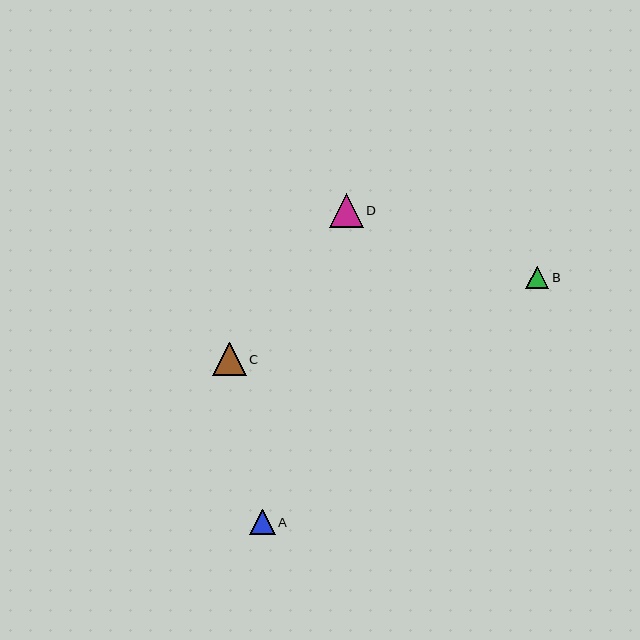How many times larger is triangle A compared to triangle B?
Triangle A is approximately 1.1 times the size of triangle B.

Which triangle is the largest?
Triangle D is the largest with a size of approximately 34 pixels.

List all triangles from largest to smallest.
From largest to smallest: D, C, A, B.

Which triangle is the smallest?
Triangle B is the smallest with a size of approximately 23 pixels.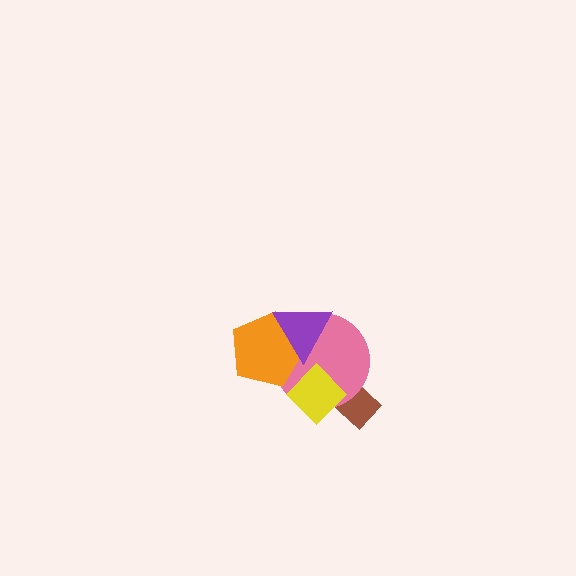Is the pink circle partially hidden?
Yes, it is partially covered by another shape.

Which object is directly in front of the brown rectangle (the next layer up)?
The pink circle is directly in front of the brown rectangle.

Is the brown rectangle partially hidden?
Yes, it is partially covered by another shape.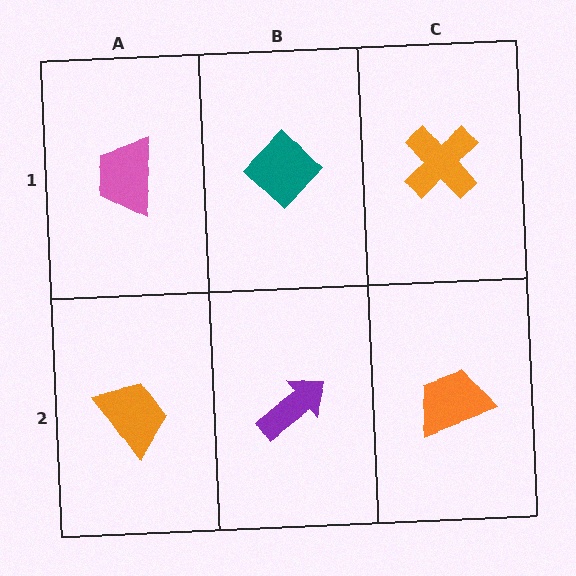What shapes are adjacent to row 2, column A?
A pink trapezoid (row 1, column A), a purple arrow (row 2, column B).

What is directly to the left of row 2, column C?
A purple arrow.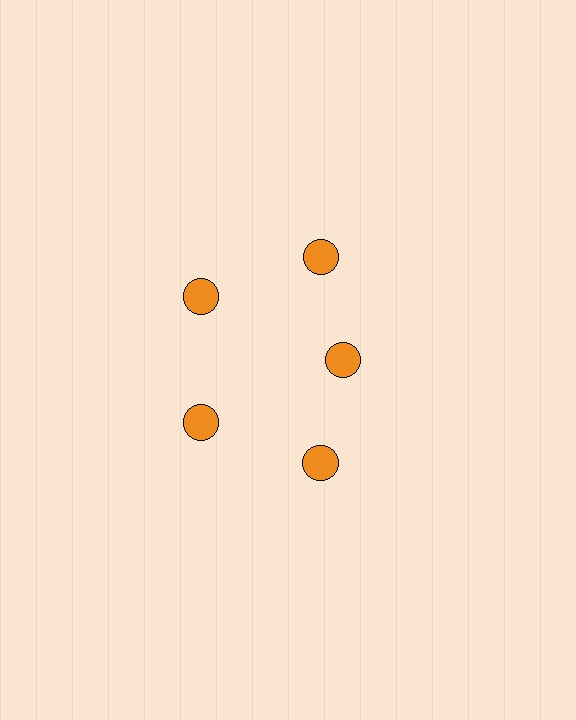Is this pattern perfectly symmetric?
No. The 5 orange circles are arranged in a ring, but one element near the 3 o'clock position is pulled inward toward the center, breaking the 5-fold rotational symmetry.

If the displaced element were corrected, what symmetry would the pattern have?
It would have 5-fold rotational symmetry — the pattern would map onto itself every 72 degrees.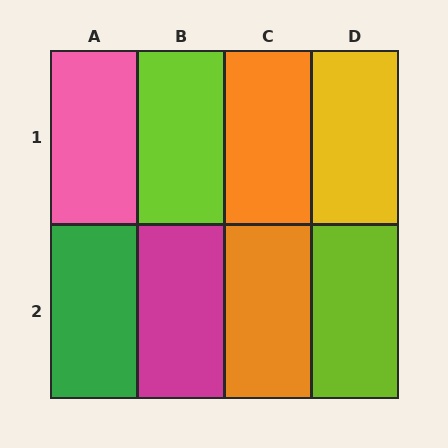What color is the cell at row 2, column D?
Lime.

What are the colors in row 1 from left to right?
Pink, lime, orange, yellow.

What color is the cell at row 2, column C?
Orange.